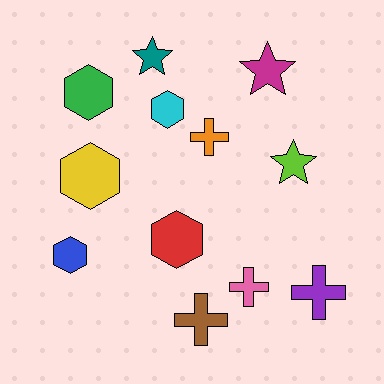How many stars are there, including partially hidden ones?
There are 3 stars.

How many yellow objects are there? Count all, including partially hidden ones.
There is 1 yellow object.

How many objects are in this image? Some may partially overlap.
There are 12 objects.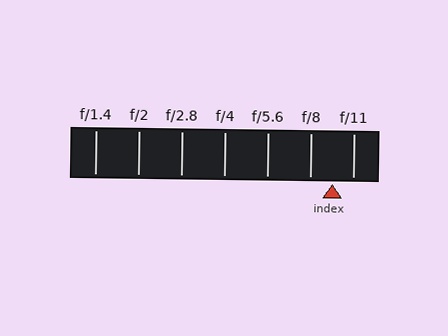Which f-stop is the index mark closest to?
The index mark is closest to f/11.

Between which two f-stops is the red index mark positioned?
The index mark is between f/8 and f/11.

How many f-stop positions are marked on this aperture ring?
There are 7 f-stop positions marked.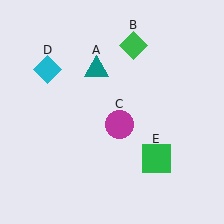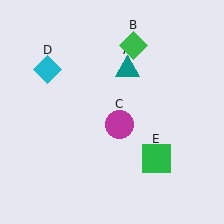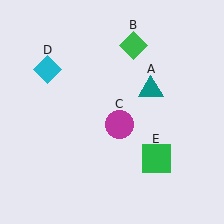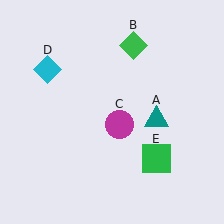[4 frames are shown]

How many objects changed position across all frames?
1 object changed position: teal triangle (object A).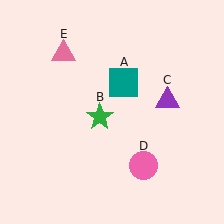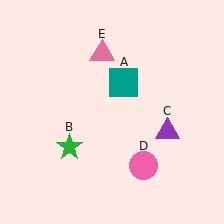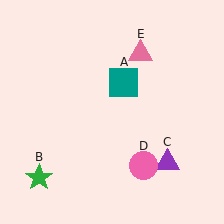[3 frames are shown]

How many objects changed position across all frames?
3 objects changed position: green star (object B), purple triangle (object C), pink triangle (object E).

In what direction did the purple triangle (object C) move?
The purple triangle (object C) moved down.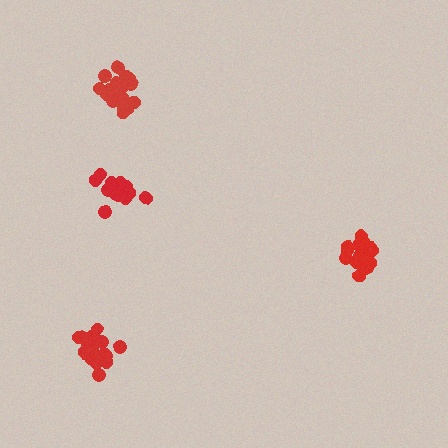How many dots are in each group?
Group 1: 21 dots, Group 2: 19 dots, Group 3: 20 dots, Group 4: 16 dots (76 total).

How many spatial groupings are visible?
There are 4 spatial groupings.